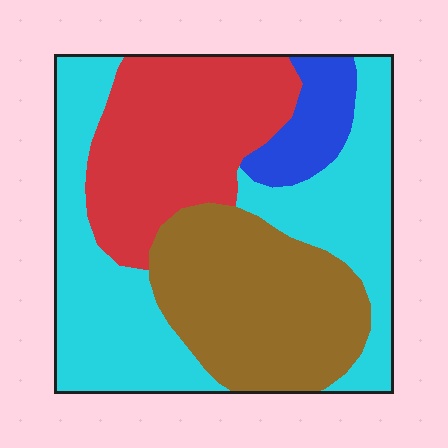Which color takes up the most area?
Cyan, at roughly 40%.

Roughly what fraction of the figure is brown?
Brown takes up about one quarter (1/4) of the figure.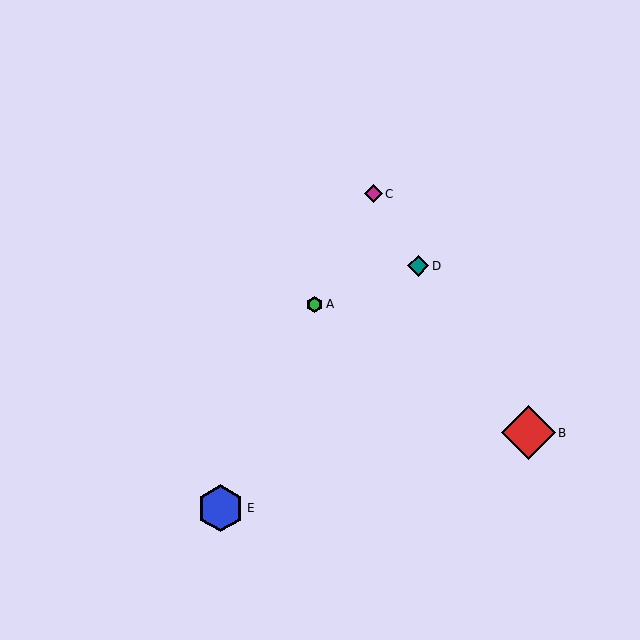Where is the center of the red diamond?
The center of the red diamond is at (528, 433).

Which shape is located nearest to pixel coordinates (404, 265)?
The teal diamond (labeled D) at (418, 266) is nearest to that location.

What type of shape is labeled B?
Shape B is a red diamond.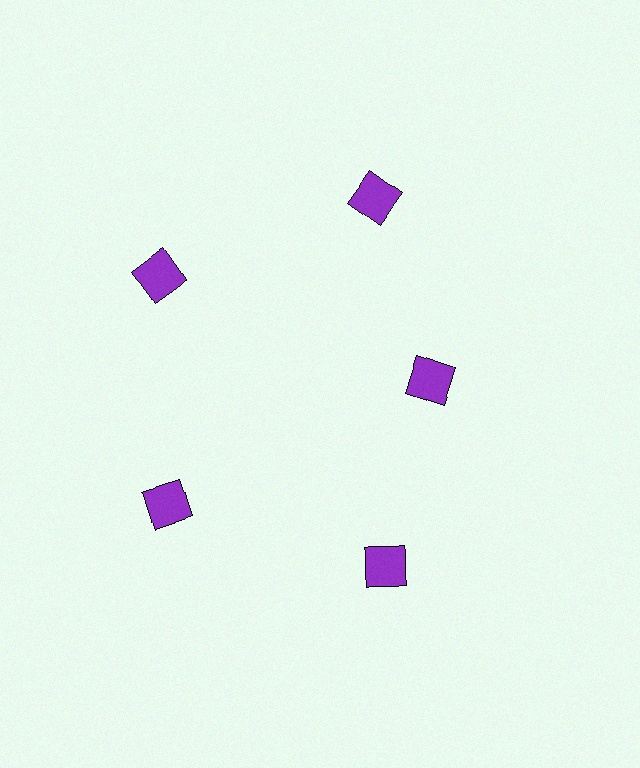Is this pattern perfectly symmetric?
No. The 5 purple squares are arranged in a ring, but one element near the 3 o'clock position is pulled inward toward the center, breaking the 5-fold rotational symmetry.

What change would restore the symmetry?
The symmetry would be restored by moving it outward, back onto the ring so that all 5 squares sit at equal angles and equal distance from the center.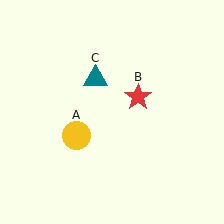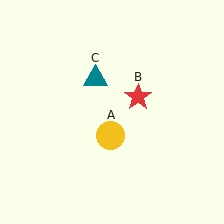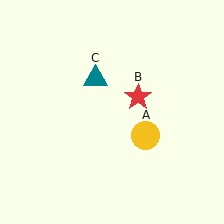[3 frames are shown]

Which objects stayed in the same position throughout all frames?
Red star (object B) and teal triangle (object C) remained stationary.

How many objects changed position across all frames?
1 object changed position: yellow circle (object A).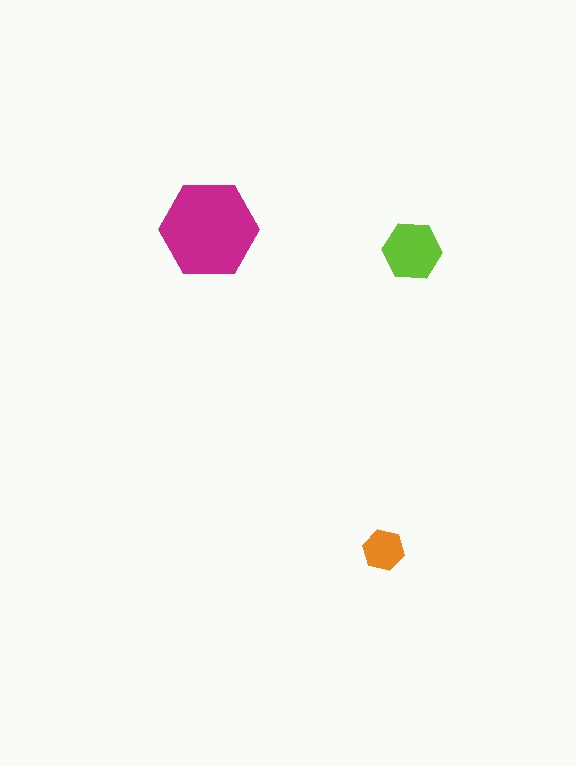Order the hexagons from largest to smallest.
the magenta one, the lime one, the orange one.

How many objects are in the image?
There are 3 objects in the image.